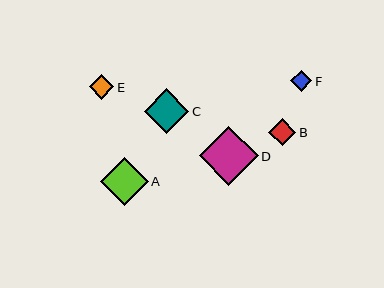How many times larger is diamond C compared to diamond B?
Diamond C is approximately 1.6 times the size of diamond B.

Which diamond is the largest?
Diamond D is the largest with a size of approximately 59 pixels.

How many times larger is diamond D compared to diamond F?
Diamond D is approximately 2.8 times the size of diamond F.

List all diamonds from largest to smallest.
From largest to smallest: D, A, C, B, E, F.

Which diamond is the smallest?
Diamond F is the smallest with a size of approximately 21 pixels.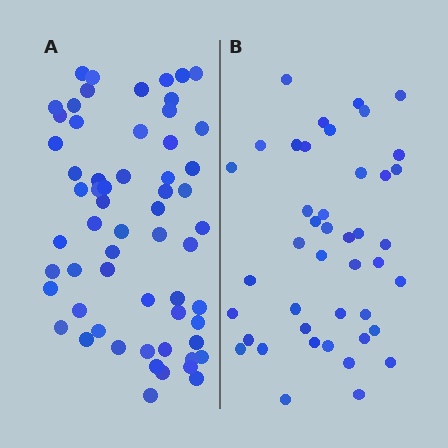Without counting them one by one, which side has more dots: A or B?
Region A (the left region) has more dots.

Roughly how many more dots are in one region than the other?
Region A has approximately 15 more dots than region B.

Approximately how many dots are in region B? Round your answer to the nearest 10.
About 40 dots. (The exact count is 43, which rounds to 40.)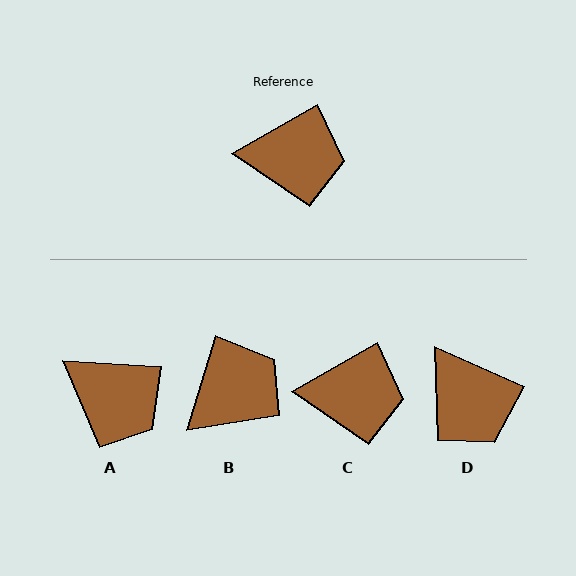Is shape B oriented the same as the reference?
No, it is off by about 43 degrees.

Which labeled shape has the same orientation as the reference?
C.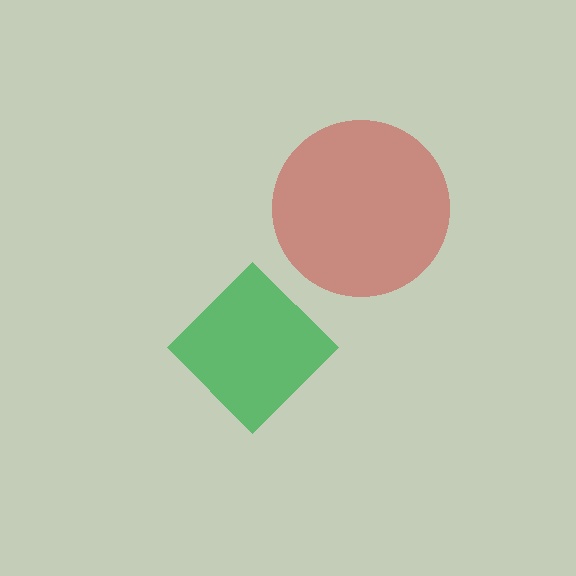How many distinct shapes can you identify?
There are 2 distinct shapes: a green diamond, a red circle.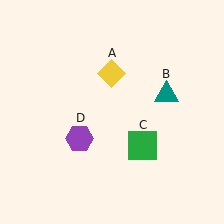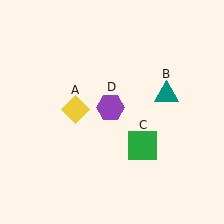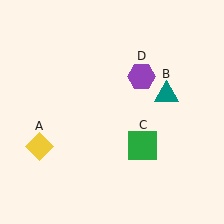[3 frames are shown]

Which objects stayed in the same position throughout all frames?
Teal triangle (object B) and green square (object C) remained stationary.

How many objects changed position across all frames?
2 objects changed position: yellow diamond (object A), purple hexagon (object D).